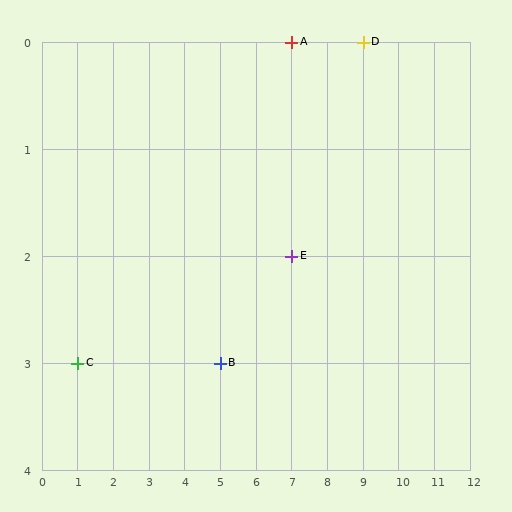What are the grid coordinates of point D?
Point D is at grid coordinates (9, 0).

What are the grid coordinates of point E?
Point E is at grid coordinates (7, 2).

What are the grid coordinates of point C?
Point C is at grid coordinates (1, 3).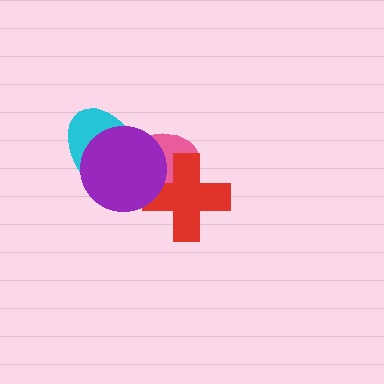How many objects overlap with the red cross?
2 objects overlap with the red cross.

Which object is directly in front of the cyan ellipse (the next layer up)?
The pink ellipse is directly in front of the cyan ellipse.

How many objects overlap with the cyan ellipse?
2 objects overlap with the cyan ellipse.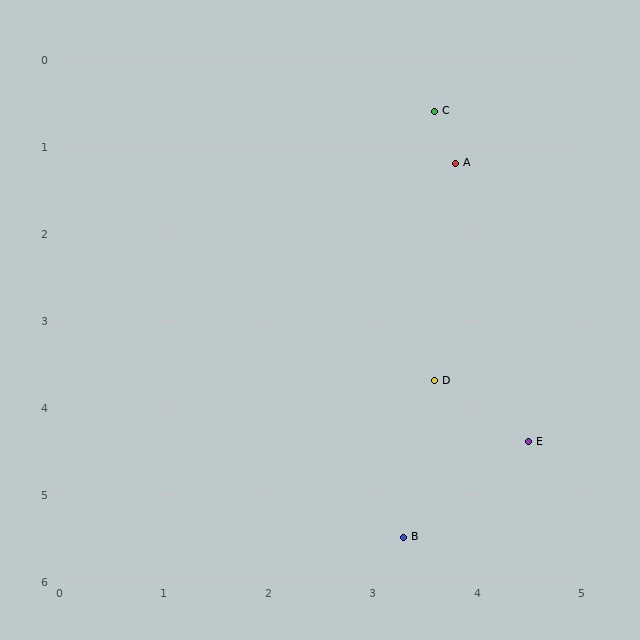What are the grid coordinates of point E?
Point E is at approximately (4.5, 4.4).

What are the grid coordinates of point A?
Point A is at approximately (3.8, 1.2).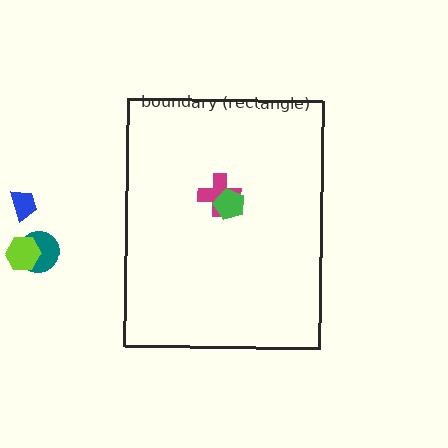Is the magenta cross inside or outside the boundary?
Inside.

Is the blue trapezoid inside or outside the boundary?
Outside.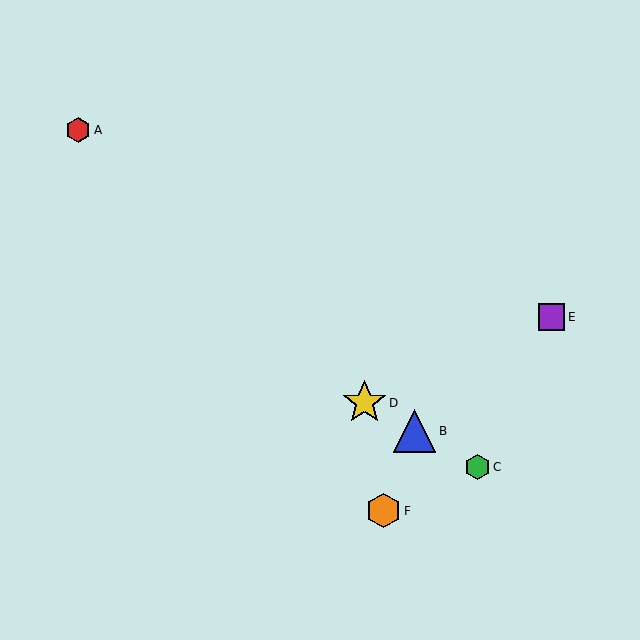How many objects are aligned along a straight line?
3 objects (B, C, D) are aligned along a straight line.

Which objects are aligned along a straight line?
Objects B, C, D are aligned along a straight line.